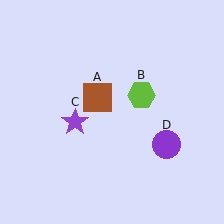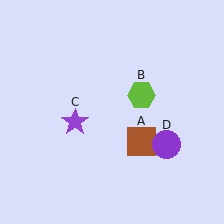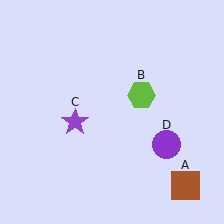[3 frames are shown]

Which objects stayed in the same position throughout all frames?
Lime hexagon (object B) and purple star (object C) and purple circle (object D) remained stationary.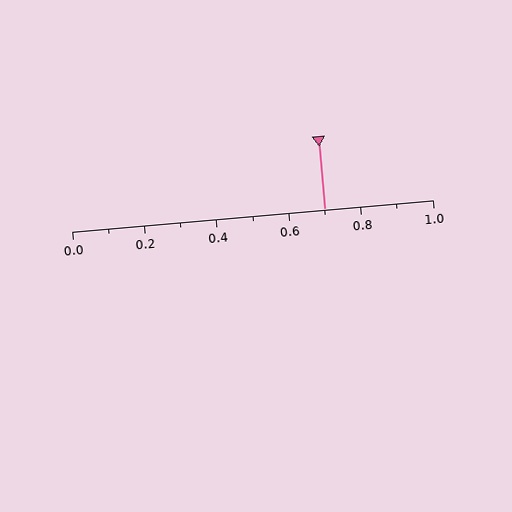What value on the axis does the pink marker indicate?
The marker indicates approximately 0.7.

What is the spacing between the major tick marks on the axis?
The major ticks are spaced 0.2 apart.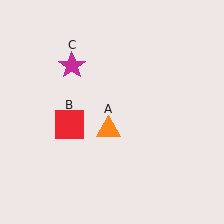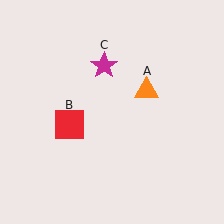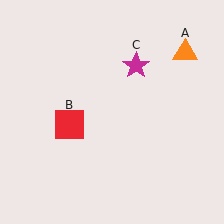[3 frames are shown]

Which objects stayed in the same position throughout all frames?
Red square (object B) remained stationary.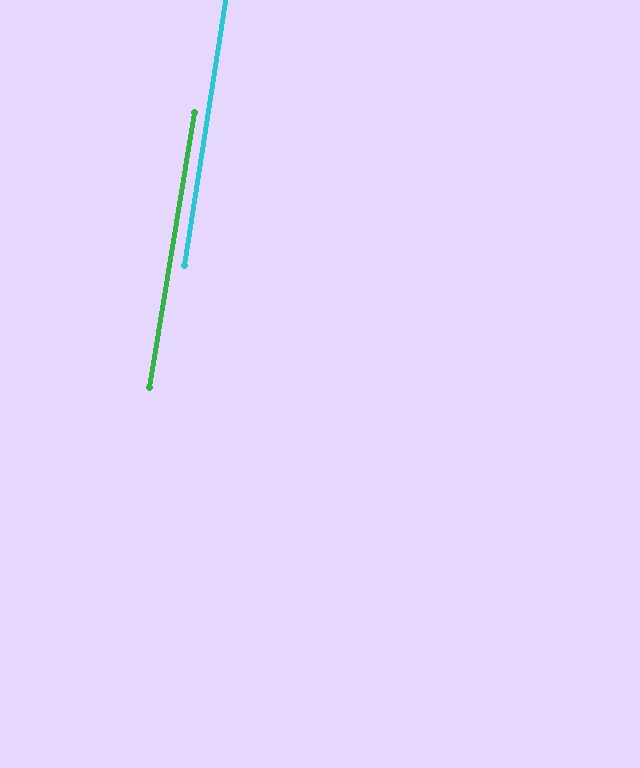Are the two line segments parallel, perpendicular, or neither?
Parallel — their directions differ by only 0.4°.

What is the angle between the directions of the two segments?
Approximately 0 degrees.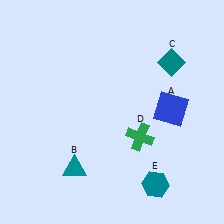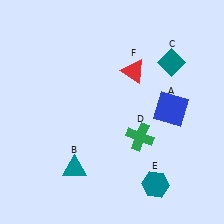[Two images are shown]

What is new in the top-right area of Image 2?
A red triangle (F) was added in the top-right area of Image 2.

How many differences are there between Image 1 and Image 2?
There is 1 difference between the two images.